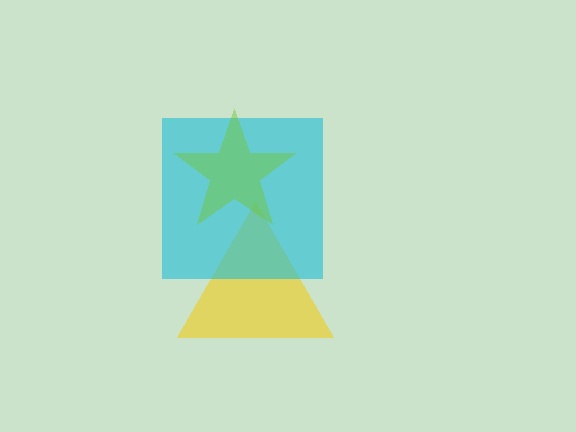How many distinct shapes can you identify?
There are 3 distinct shapes: a yellow triangle, a cyan square, a lime star.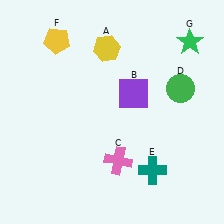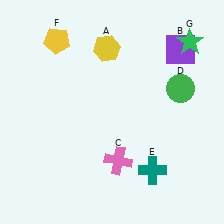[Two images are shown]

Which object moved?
The purple square (B) moved right.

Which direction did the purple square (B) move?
The purple square (B) moved right.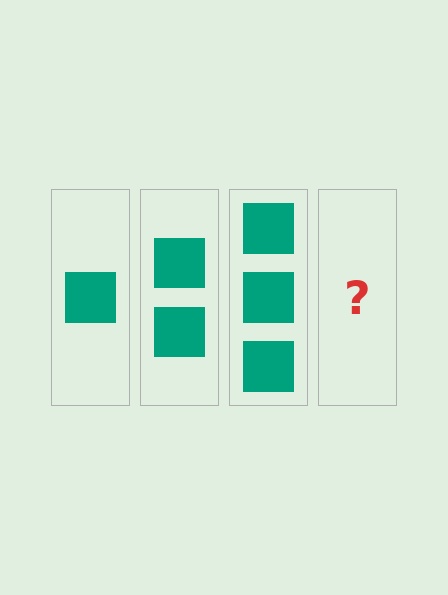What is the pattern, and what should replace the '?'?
The pattern is that each step adds one more square. The '?' should be 4 squares.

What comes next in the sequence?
The next element should be 4 squares.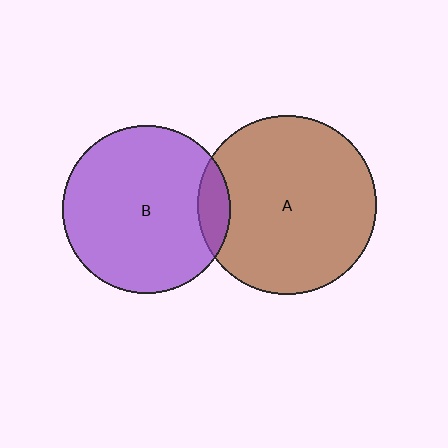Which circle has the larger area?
Circle A (brown).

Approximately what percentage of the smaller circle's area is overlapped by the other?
Approximately 10%.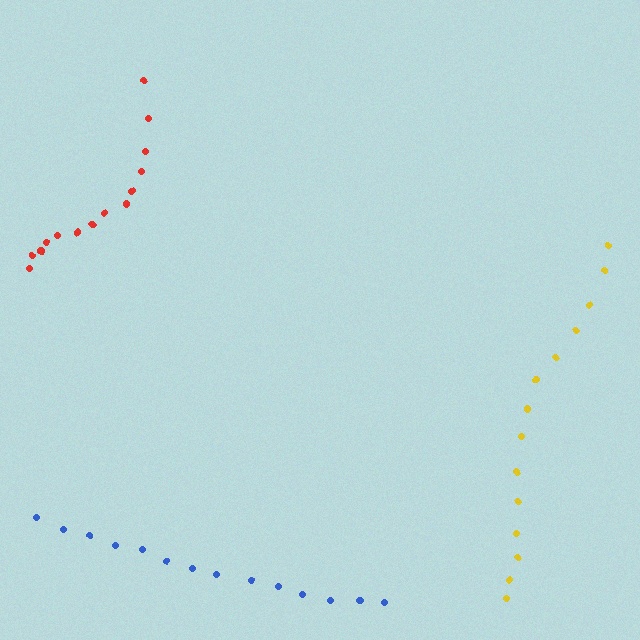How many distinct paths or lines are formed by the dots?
There are 3 distinct paths.